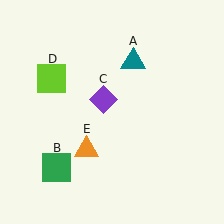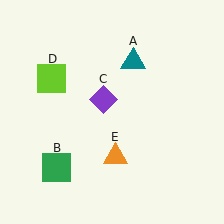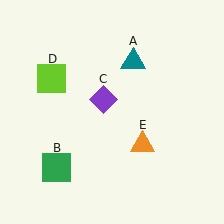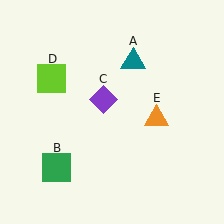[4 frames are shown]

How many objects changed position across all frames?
1 object changed position: orange triangle (object E).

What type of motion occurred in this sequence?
The orange triangle (object E) rotated counterclockwise around the center of the scene.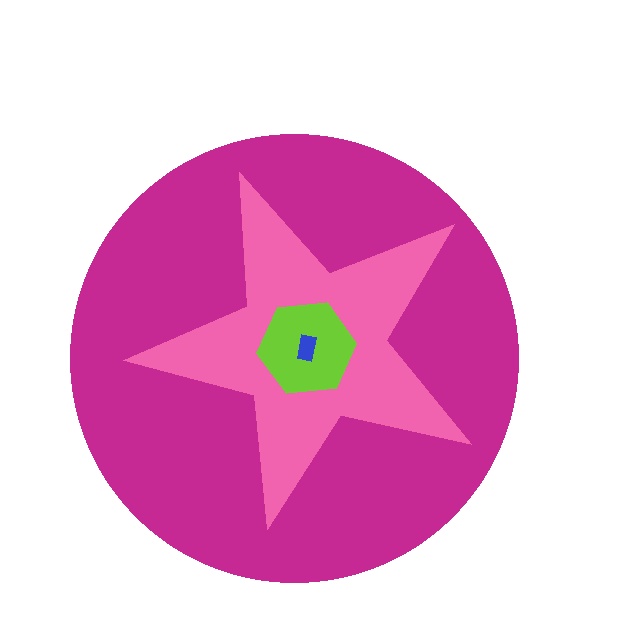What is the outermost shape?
The magenta circle.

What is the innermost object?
The blue rectangle.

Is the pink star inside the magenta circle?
Yes.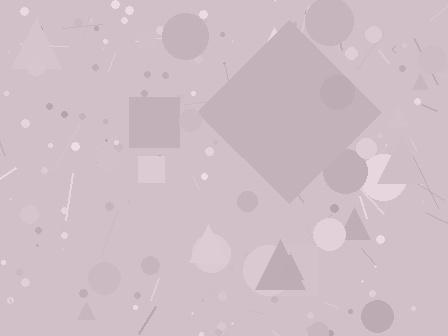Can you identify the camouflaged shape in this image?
The camouflaged shape is a diamond.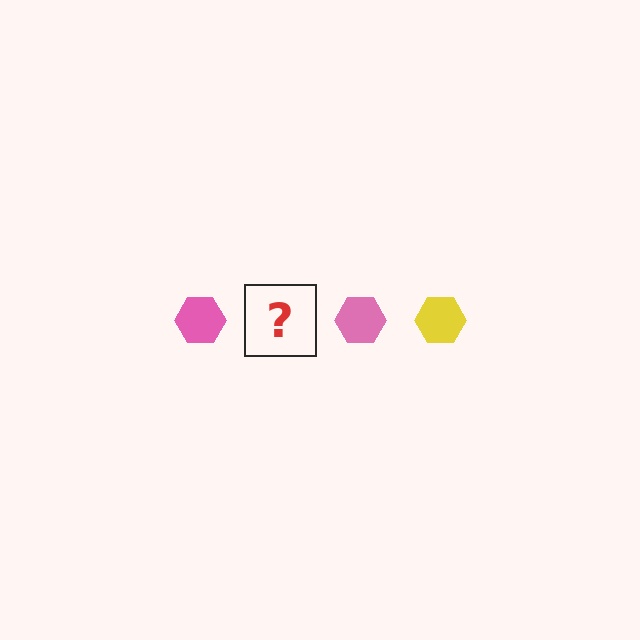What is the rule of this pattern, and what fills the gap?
The rule is that the pattern cycles through pink, yellow hexagons. The gap should be filled with a yellow hexagon.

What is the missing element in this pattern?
The missing element is a yellow hexagon.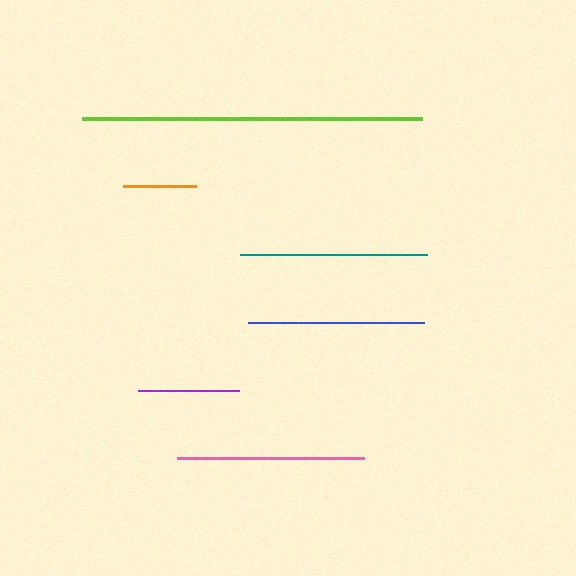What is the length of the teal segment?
The teal segment is approximately 187 pixels long.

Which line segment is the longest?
The lime line is the longest at approximately 340 pixels.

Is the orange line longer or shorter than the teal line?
The teal line is longer than the orange line.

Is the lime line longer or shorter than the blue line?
The lime line is longer than the blue line.